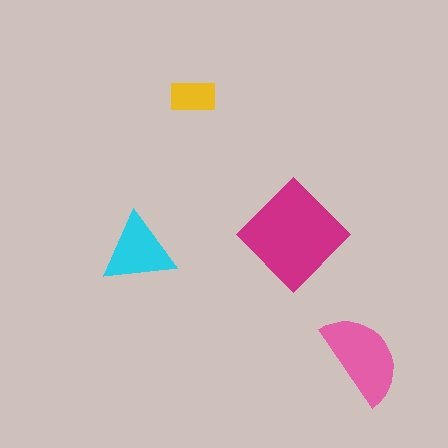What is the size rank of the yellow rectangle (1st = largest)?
4th.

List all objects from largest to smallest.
The magenta diamond, the pink semicircle, the cyan triangle, the yellow rectangle.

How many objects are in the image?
There are 4 objects in the image.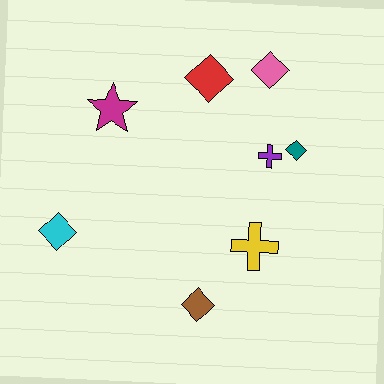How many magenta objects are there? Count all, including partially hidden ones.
There is 1 magenta object.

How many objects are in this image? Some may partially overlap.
There are 8 objects.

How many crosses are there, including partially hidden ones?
There are 2 crosses.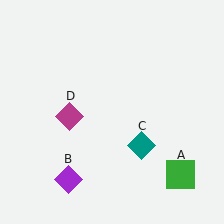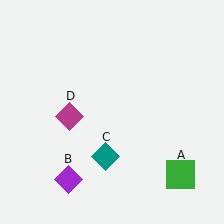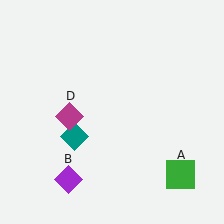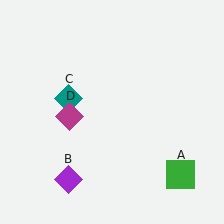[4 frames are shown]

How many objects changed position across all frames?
1 object changed position: teal diamond (object C).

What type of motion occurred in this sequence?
The teal diamond (object C) rotated clockwise around the center of the scene.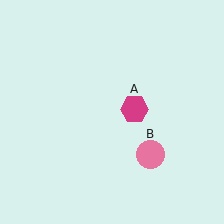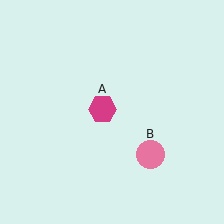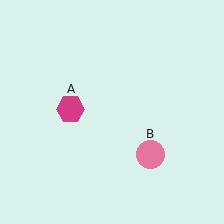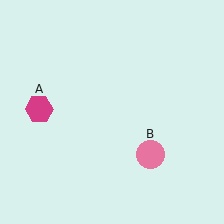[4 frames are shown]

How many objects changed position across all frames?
1 object changed position: magenta hexagon (object A).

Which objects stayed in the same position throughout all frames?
Pink circle (object B) remained stationary.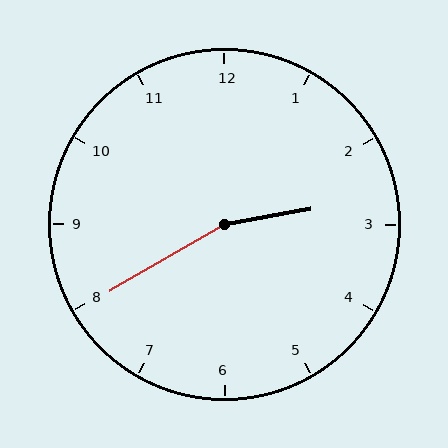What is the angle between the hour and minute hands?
Approximately 160 degrees.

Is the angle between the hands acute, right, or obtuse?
It is obtuse.